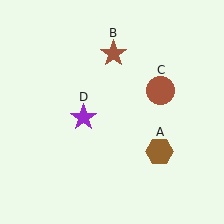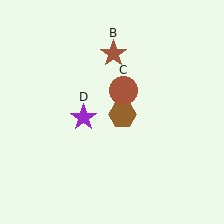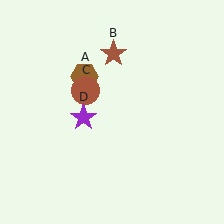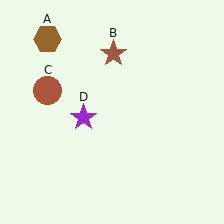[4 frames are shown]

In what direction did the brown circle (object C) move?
The brown circle (object C) moved left.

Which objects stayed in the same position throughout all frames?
Brown star (object B) and purple star (object D) remained stationary.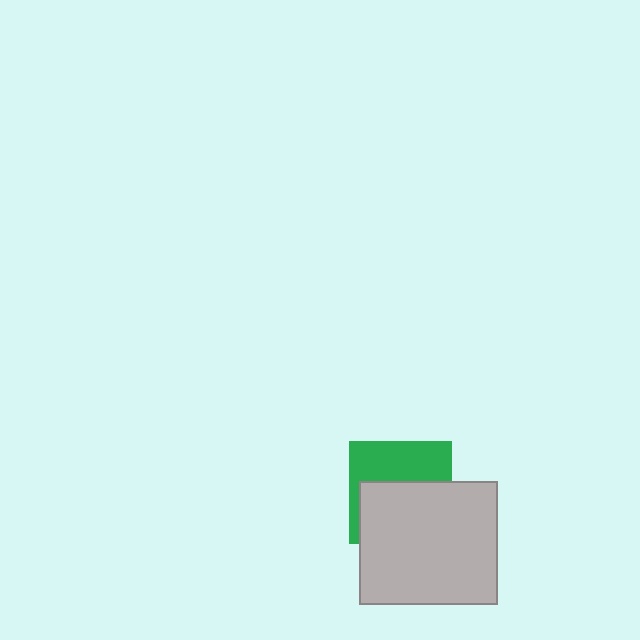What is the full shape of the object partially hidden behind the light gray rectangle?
The partially hidden object is a green square.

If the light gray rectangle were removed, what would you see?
You would see the complete green square.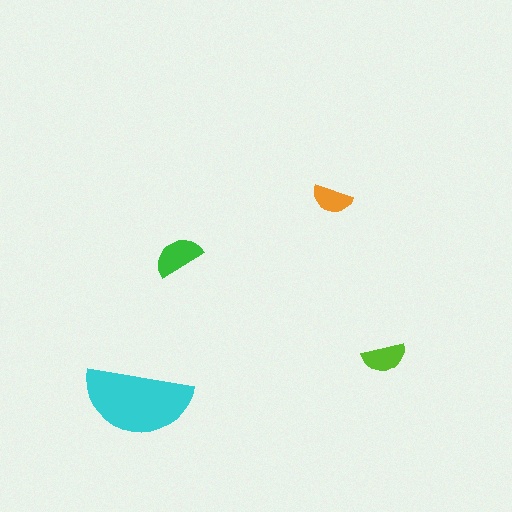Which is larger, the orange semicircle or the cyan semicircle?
The cyan one.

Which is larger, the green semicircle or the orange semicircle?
The green one.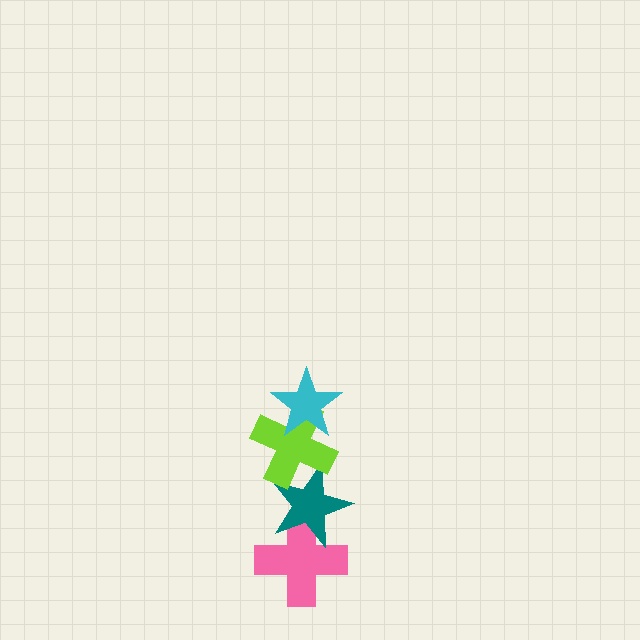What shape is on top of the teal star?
The lime cross is on top of the teal star.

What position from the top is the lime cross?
The lime cross is 2nd from the top.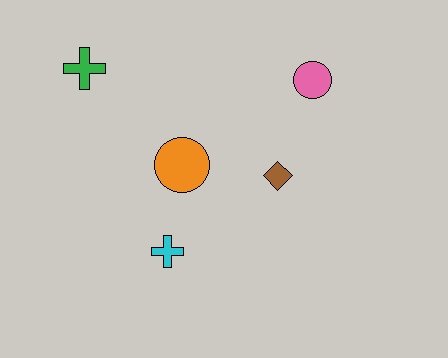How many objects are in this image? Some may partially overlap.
There are 5 objects.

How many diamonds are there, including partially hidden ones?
There is 1 diamond.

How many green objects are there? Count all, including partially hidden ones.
There is 1 green object.